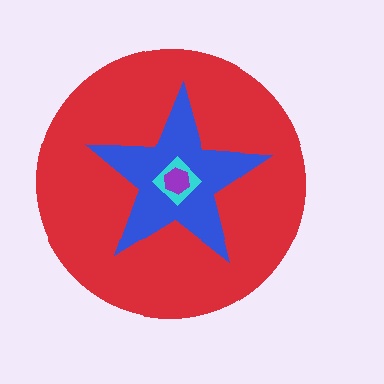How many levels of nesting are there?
4.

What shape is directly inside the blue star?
The cyan diamond.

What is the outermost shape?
The red circle.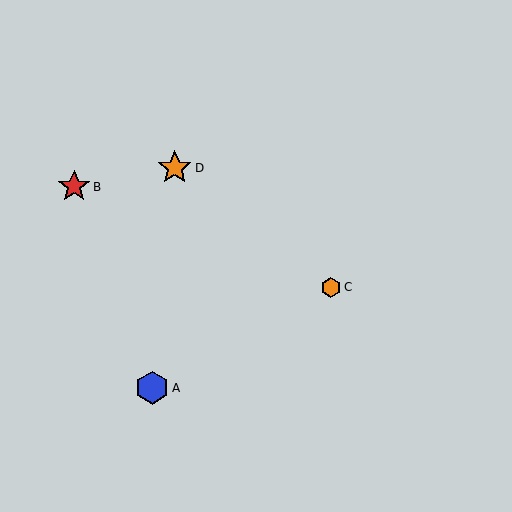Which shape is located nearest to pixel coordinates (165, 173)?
The orange star (labeled D) at (175, 168) is nearest to that location.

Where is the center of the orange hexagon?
The center of the orange hexagon is at (331, 287).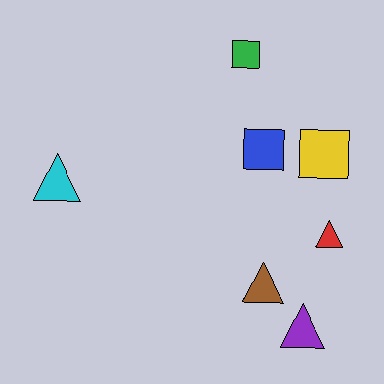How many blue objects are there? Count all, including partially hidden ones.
There is 1 blue object.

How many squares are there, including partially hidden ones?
There are 3 squares.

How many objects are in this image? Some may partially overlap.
There are 7 objects.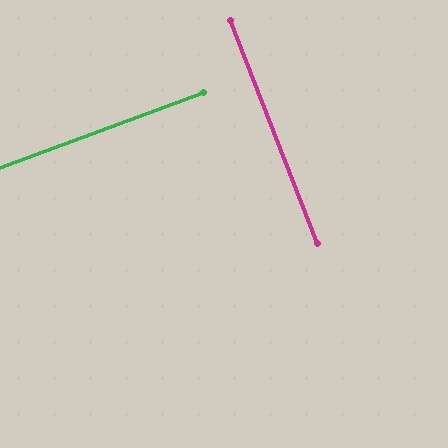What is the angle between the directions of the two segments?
Approximately 89 degrees.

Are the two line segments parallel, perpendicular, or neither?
Perpendicular — they meet at approximately 89°.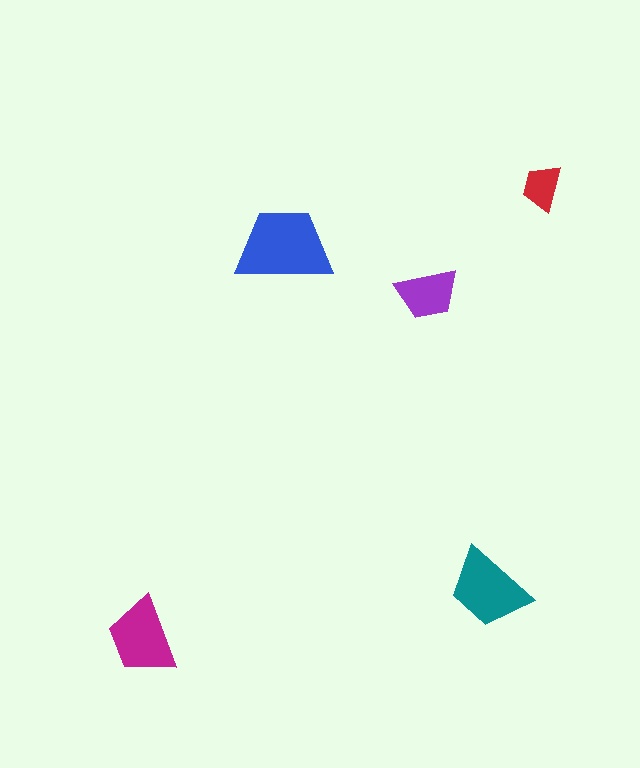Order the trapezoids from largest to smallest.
the blue one, the teal one, the magenta one, the purple one, the red one.